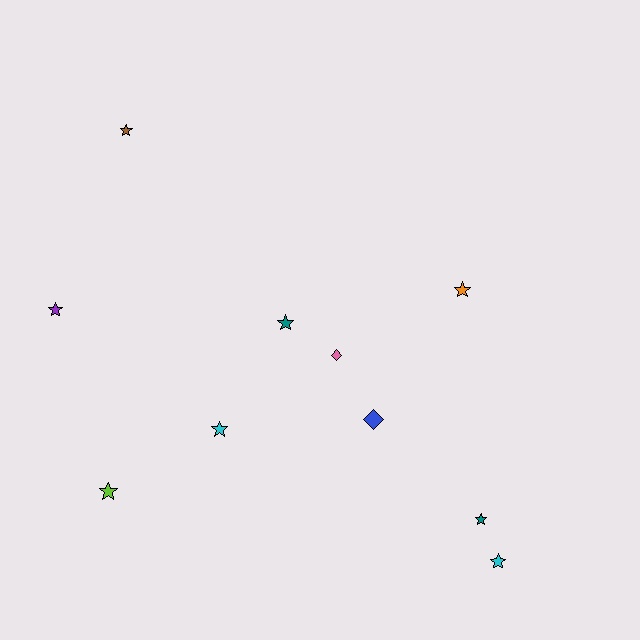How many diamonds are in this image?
There are 2 diamonds.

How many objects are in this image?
There are 10 objects.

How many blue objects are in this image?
There is 1 blue object.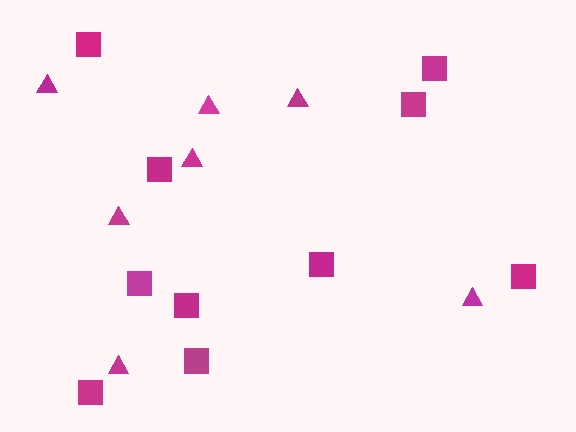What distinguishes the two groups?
There are 2 groups: one group of triangles (7) and one group of squares (10).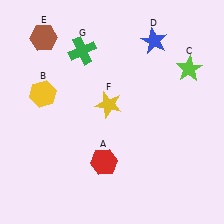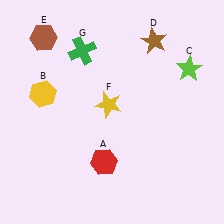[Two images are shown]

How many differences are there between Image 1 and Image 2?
There is 1 difference between the two images.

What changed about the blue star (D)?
In Image 1, D is blue. In Image 2, it changed to brown.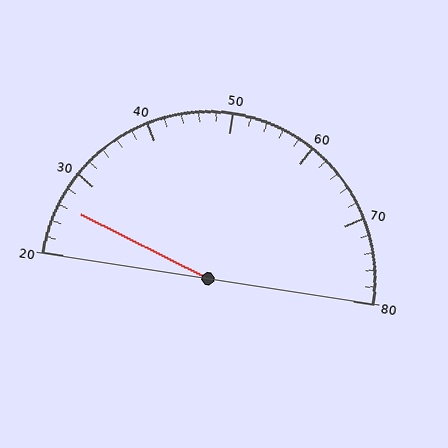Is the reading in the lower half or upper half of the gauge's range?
The reading is in the lower half of the range (20 to 80).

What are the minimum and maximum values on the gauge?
The gauge ranges from 20 to 80.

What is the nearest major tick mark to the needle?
The nearest major tick mark is 30.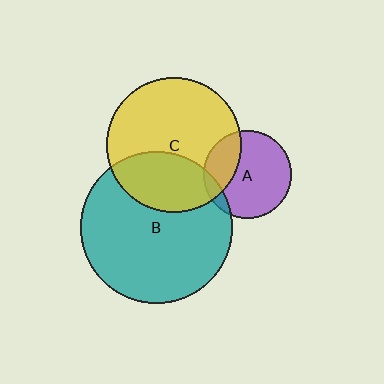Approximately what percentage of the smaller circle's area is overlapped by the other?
Approximately 10%.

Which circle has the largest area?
Circle B (teal).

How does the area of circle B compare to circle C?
Approximately 1.3 times.